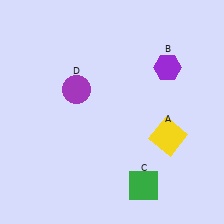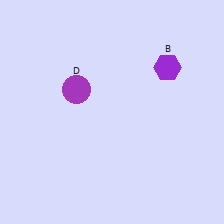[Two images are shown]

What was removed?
The yellow square (A), the green square (C) were removed in Image 2.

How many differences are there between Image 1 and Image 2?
There are 2 differences between the two images.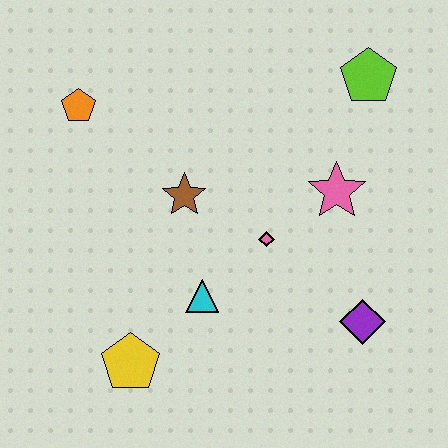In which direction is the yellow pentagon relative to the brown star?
The yellow pentagon is below the brown star.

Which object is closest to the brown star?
The pink diamond is closest to the brown star.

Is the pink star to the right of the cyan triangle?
Yes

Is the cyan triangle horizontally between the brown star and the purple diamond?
Yes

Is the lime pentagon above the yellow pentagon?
Yes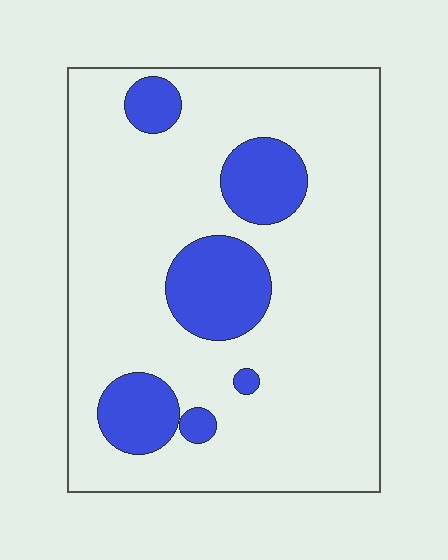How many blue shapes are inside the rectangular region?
6.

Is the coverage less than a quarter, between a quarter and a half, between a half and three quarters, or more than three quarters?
Less than a quarter.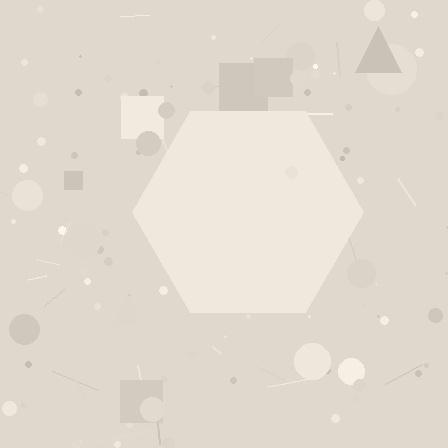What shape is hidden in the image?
A hexagon is hidden in the image.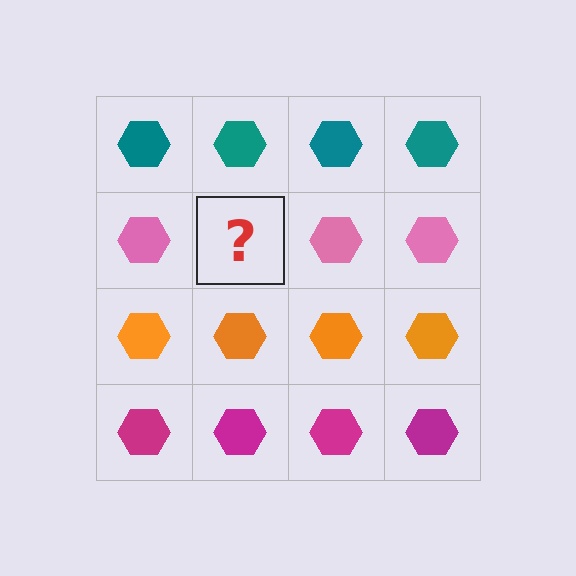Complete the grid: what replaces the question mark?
The question mark should be replaced with a pink hexagon.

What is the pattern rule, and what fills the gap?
The rule is that each row has a consistent color. The gap should be filled with a pink hexagon.